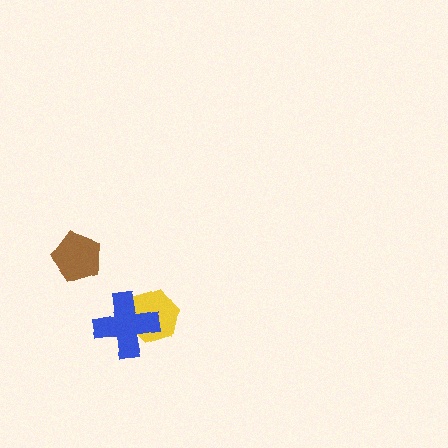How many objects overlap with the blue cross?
1 object overlaps with the blue cross.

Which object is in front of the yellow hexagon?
The blue cross is in front of the yellow hexagon.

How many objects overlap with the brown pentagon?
0 objects overlap with the brown pentagon.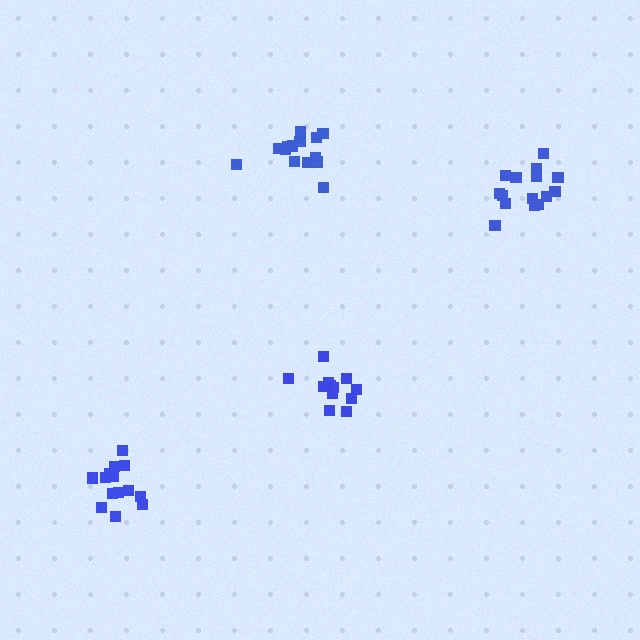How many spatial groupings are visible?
There are 4 spatial groupings.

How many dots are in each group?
Group 1: 16 dots, Group 2: 15 dots, Group 3: 12 dots, Group 4: 14 dots (57 total).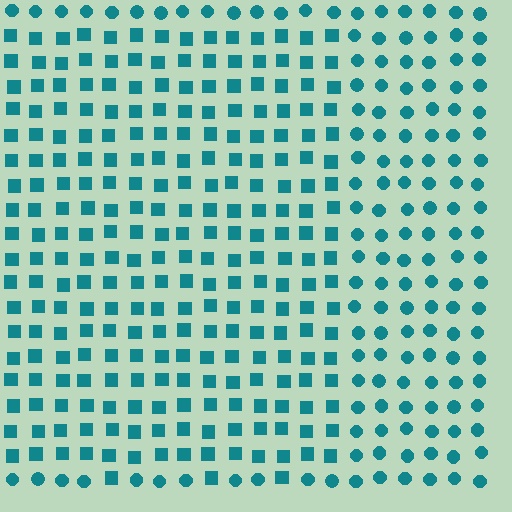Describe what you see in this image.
The image is filled with small teal elements arranged in a uniform grid. A rectangle-shaped region contains squares, while the surrounding area contains circles. The boundary is defined purely by the change in element shape.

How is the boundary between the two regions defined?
The boundary is defined by a change in element shape: squares inside vs. circles outside. All elements share the same color and spacing.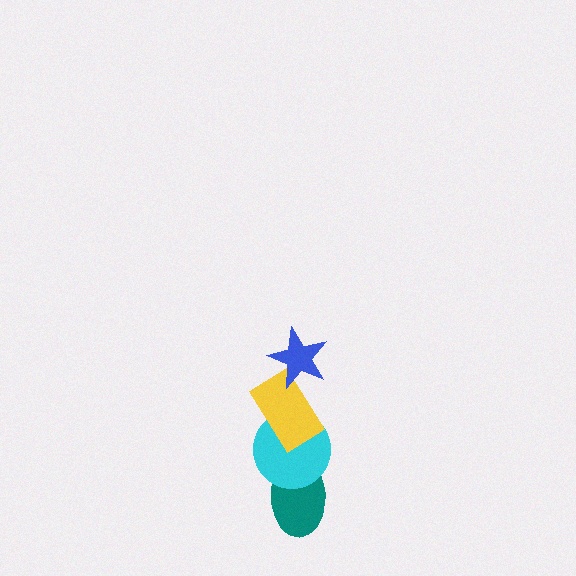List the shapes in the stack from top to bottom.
From top to bottom: the blue star, the yellow rectangle, the cyan circle, the teal ellipse.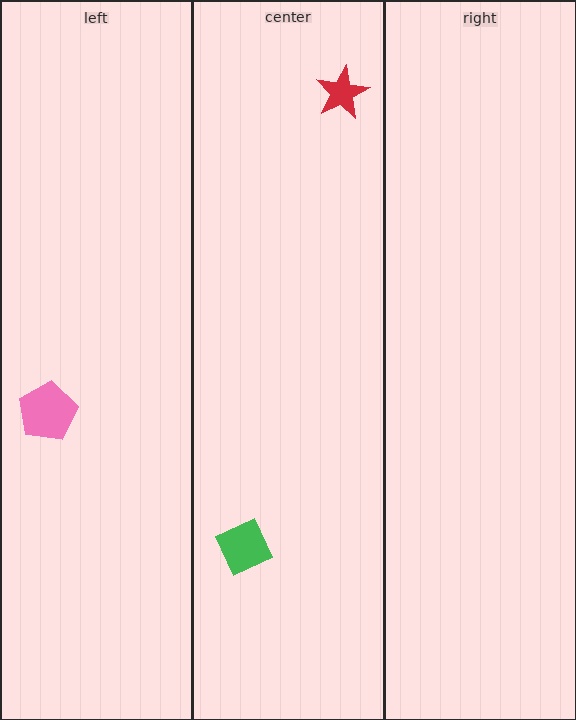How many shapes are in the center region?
2.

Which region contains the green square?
The center region.